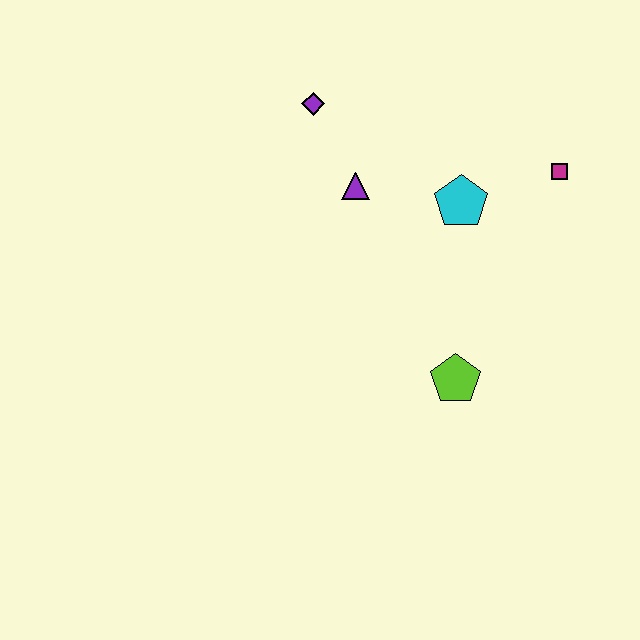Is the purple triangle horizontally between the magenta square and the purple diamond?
Yes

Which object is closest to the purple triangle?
The purple diamond is closest to the purple triangle.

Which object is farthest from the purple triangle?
The lime pentagon is farthest from the purple triangle.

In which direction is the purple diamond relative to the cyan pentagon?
The purple diamond is to the left of the cyan pentagon.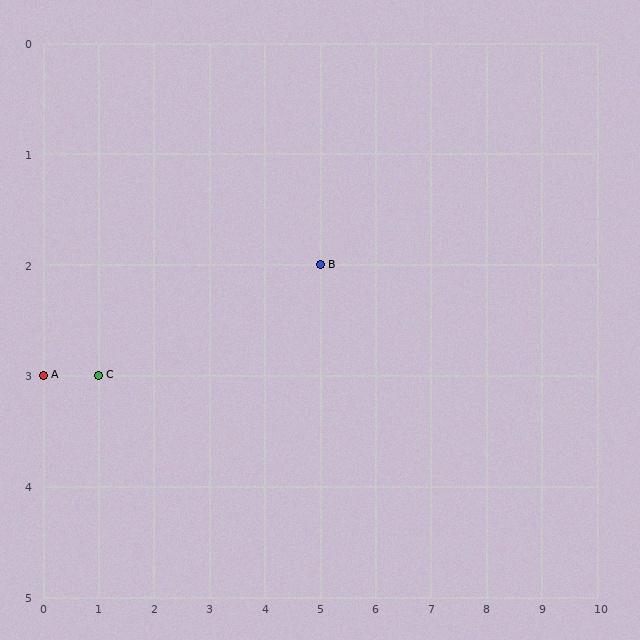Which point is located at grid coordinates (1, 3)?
Point C is at (1, 3).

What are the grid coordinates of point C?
Point C is at grid coordinates (1, 3).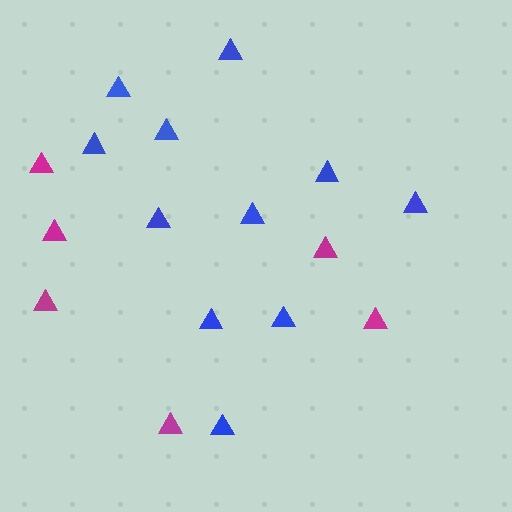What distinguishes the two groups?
There are 2 groups: one group of blue triangles (11) and one group of magenta triangles (6).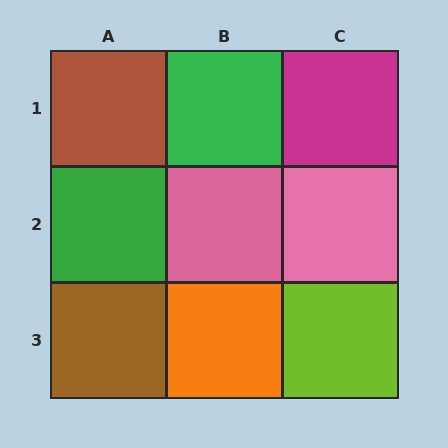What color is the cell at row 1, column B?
Green.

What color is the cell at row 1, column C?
Magenta.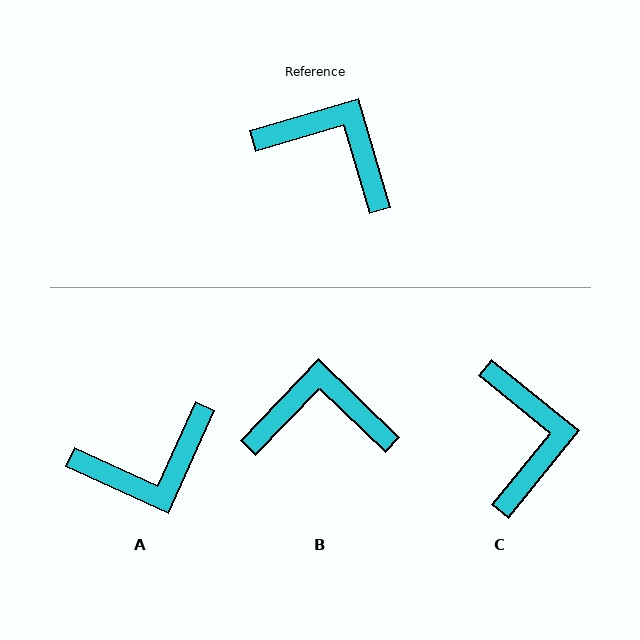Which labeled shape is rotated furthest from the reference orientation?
A, about 131 degrees away.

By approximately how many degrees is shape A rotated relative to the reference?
Approximately 131 degrees clockwise.